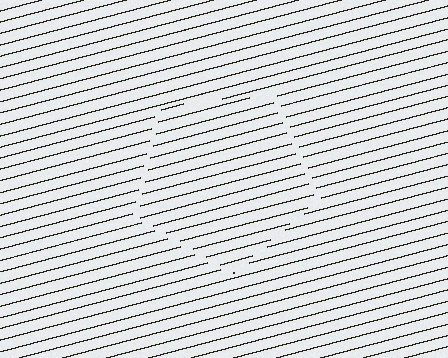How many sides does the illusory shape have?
5 sides — the line-ends trace a pentagon.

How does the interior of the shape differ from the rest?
The interior of the shape contains the same grating, shifted by half a period — the contour is defined by the phase discontinuity where line-ends from the inner and outer gratings abut.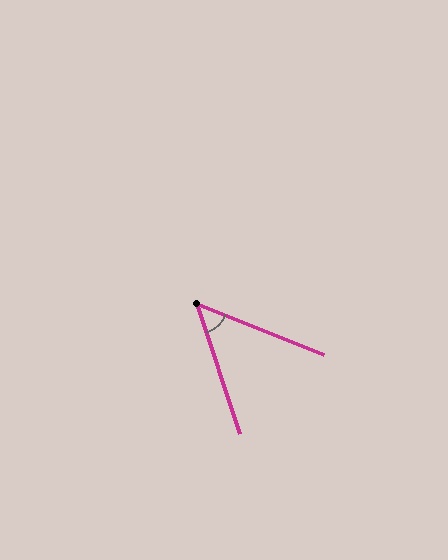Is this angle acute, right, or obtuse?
It is acute.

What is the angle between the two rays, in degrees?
Approximately 50 degrees.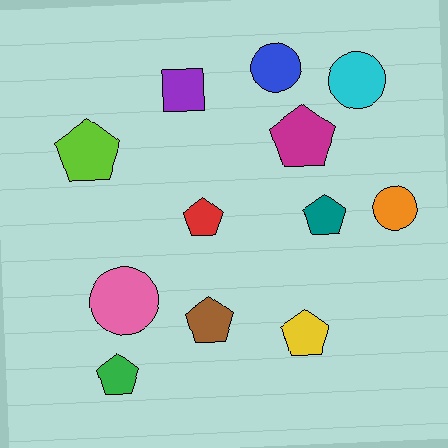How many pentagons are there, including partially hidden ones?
There are 7 pentagons.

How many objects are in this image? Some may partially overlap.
There are 12 objects.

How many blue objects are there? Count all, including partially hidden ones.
There is 1 blue object.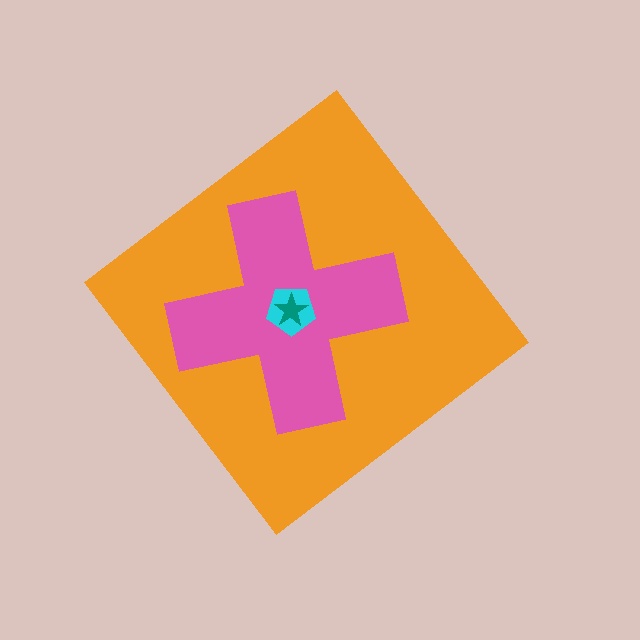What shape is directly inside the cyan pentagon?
The teal star.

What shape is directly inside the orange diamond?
The pink cross.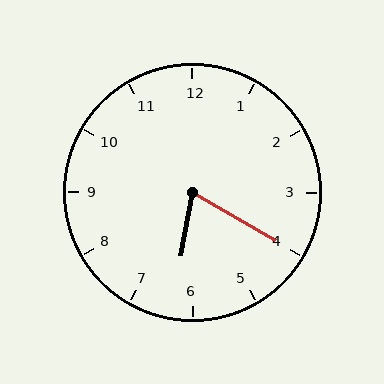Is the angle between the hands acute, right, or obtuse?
It is acute.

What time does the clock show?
6:20.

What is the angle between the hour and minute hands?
Approximately 70 degrees.